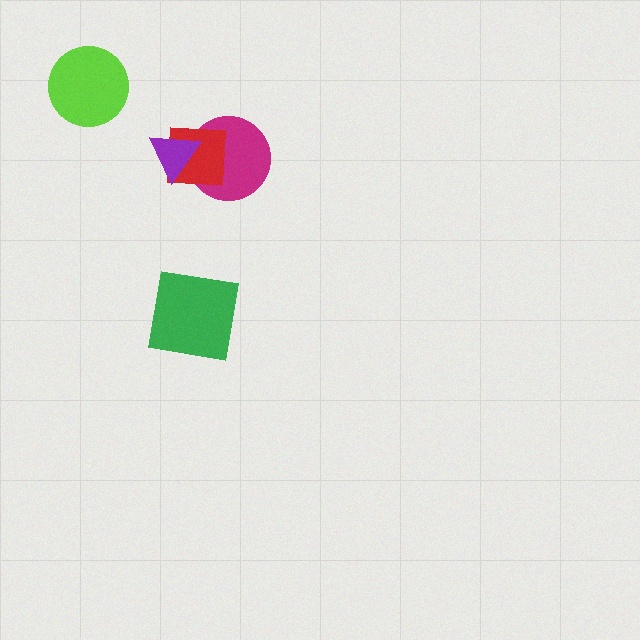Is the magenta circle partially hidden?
Yes, it is partially covered by another shape.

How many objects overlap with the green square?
0 objects overlap with the green square.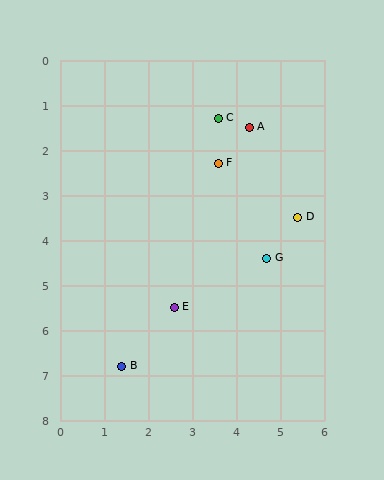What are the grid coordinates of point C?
Point C is at approximately (3.6, 1.3).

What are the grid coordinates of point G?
Point G is at approximately (4.7, 4.4).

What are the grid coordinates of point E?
Point E is at approximately (2.6, 5.5).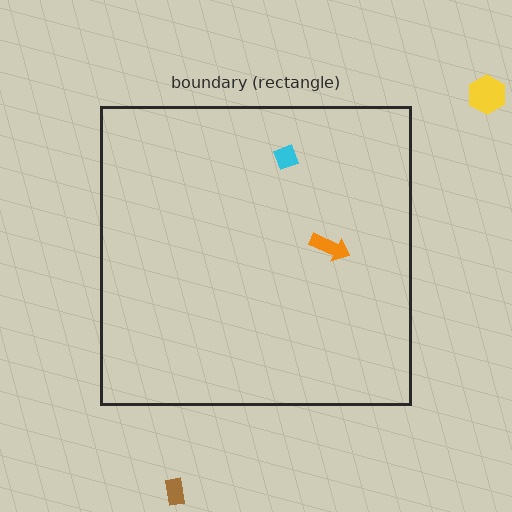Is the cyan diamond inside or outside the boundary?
Inside.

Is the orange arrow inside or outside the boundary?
Inside.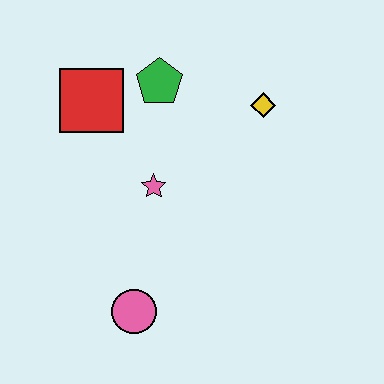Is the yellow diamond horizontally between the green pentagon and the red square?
No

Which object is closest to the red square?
The green pentagon is closest to the red square.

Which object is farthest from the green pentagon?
The pink circle is farthest from the green pentagon.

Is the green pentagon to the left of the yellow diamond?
Yes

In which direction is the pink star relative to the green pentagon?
The pink star is below the green pentagon.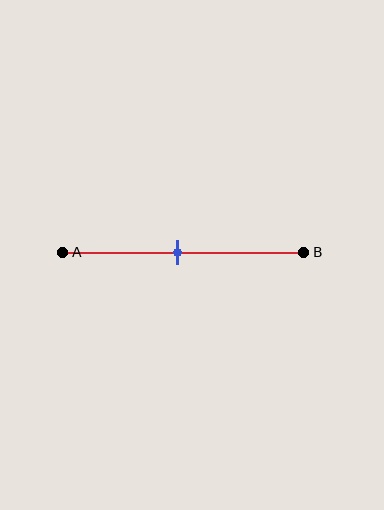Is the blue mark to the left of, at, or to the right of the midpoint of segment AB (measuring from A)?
The blue mark is approximately at the midpoint of segment AB.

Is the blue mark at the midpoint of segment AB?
Yes, the mark is approximately at the midpoint.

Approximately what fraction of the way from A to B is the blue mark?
The blue mark is approximately 45% of the way from A to B.